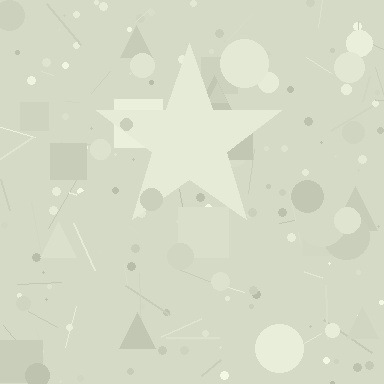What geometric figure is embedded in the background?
A star is embedded in the background.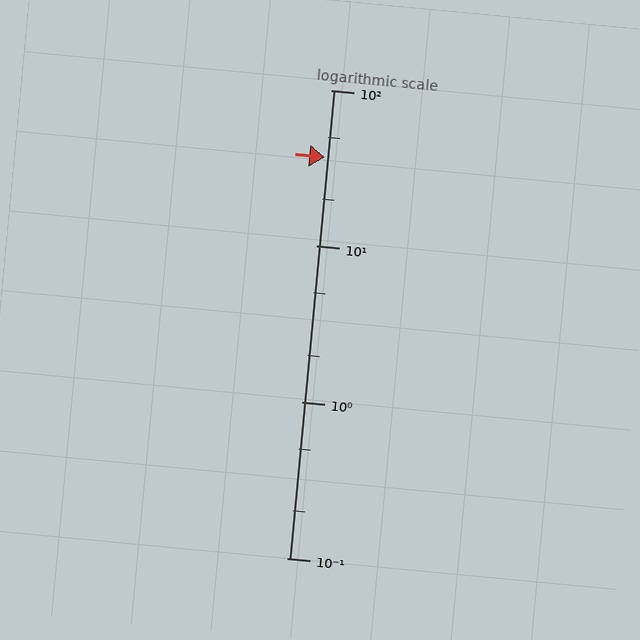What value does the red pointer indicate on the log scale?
The pointer indicates approximately 37.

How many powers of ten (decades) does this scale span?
The scale spans 3 decades, from 0.1 to 100.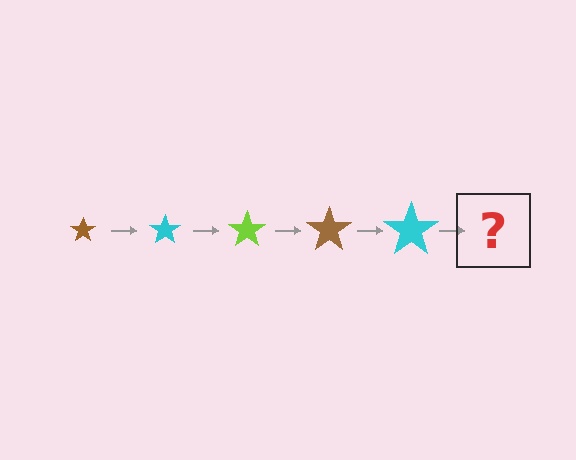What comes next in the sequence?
The next element should be a lime star, larger than the previous one.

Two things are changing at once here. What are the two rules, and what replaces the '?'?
The two rules are that the star grows larger each step and the color cycles through brown, cyan, and lime. The '?' should be a lime star, larger than the previous one.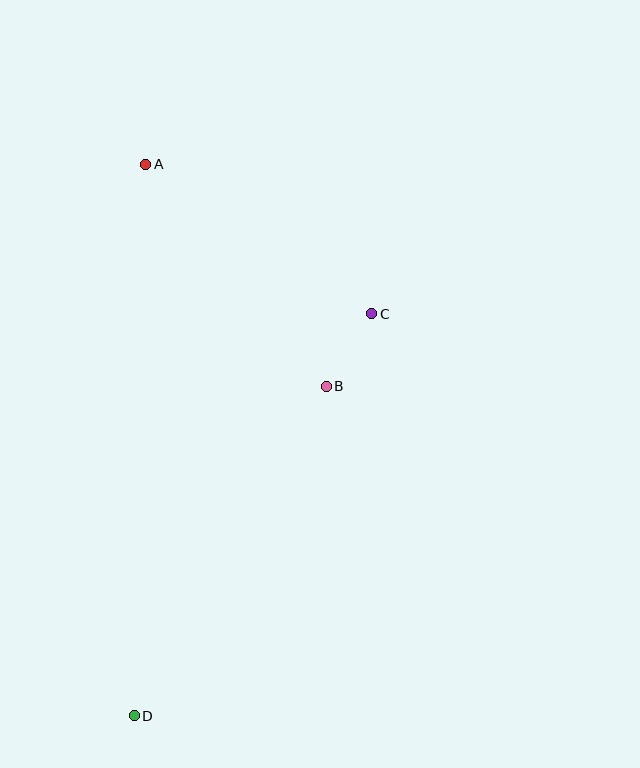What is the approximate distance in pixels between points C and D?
The distance between C and D is approximately 467 pixels.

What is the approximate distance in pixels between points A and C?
The distance between A and C is approximately 271 pixels.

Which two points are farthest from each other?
Points A and D are farthest from each other.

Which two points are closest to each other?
Points B and C are closest to each other.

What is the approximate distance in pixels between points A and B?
The distance between A and B is approximately 286 pixels.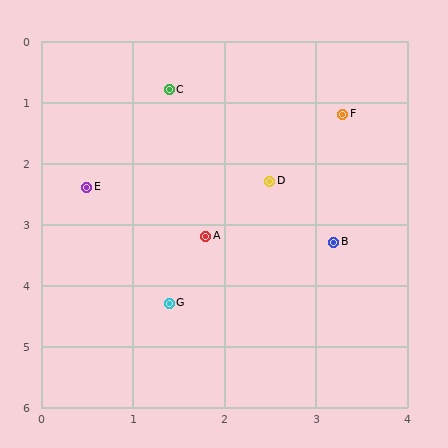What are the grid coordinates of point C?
Point C is at approximately (1.4, 0.8).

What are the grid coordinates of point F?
Point F is at approximately (3.3, 1.2).